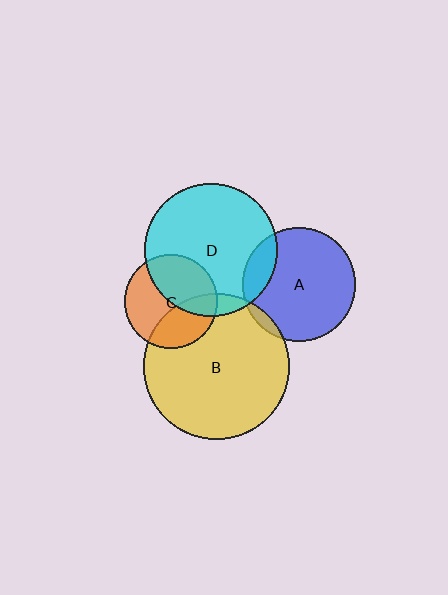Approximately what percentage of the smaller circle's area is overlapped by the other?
Approximately 5%.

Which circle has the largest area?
Circle B (yellow).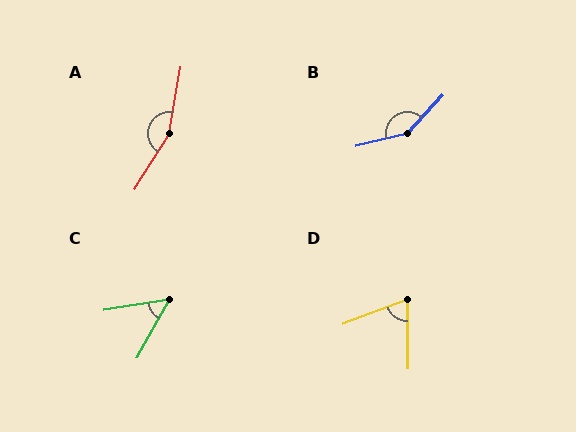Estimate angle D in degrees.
Approximately 69 degrees.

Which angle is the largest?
A, at approximately 158 degrees.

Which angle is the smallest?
C, at approximately 51 degrees.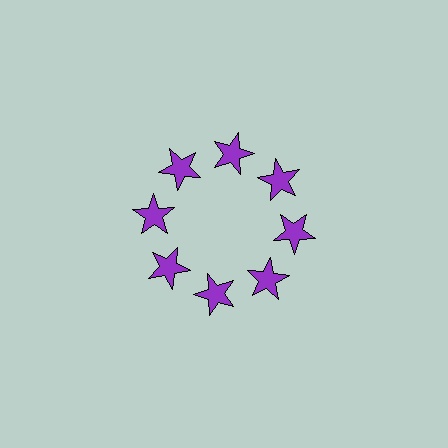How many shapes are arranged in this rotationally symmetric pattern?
There are 8 shapes, arranged in 8 groups of 1.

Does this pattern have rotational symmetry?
Yes, this pattern has 8-fold rotational symmetry. It looks the same after rotating 45 degrees around the center.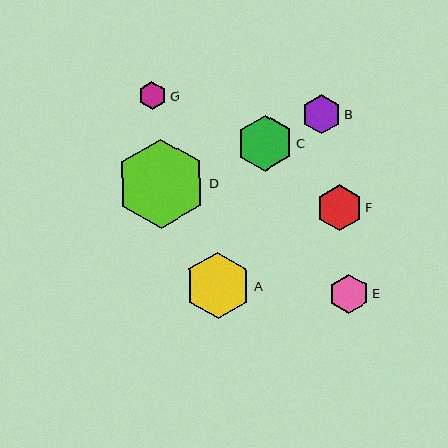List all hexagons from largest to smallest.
From largest to smallest: D, A, C, F, B, E, G.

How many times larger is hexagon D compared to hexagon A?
Hexagon D is approximately 1.3 times the size of hexagon A.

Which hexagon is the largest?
Hexagon D is the largest with a size of approximately 89 pixels.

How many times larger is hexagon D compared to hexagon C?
Hexagon D is approximately 1.6 times the size of hexagon C.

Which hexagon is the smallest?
Hexagon G is the smallest with a size of approximately 28 pixels.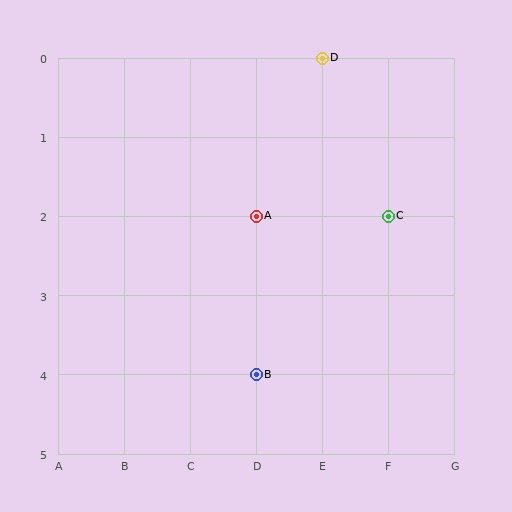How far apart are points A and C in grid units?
Points A and C are 2 columns apart.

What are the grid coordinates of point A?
Point A is at grid coordinates (D, 2).